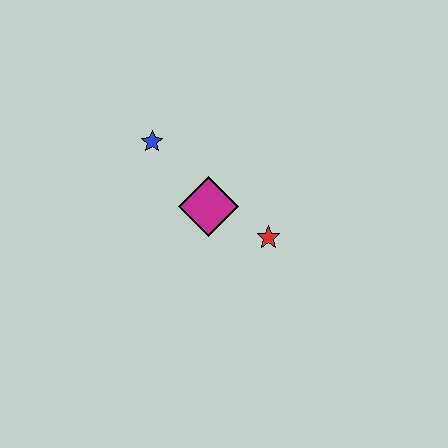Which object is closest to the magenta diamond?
The red star is closest to the magenta diamond.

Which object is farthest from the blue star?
The red star is farthest from the blue star.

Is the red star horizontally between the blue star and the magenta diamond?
No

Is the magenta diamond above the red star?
Yes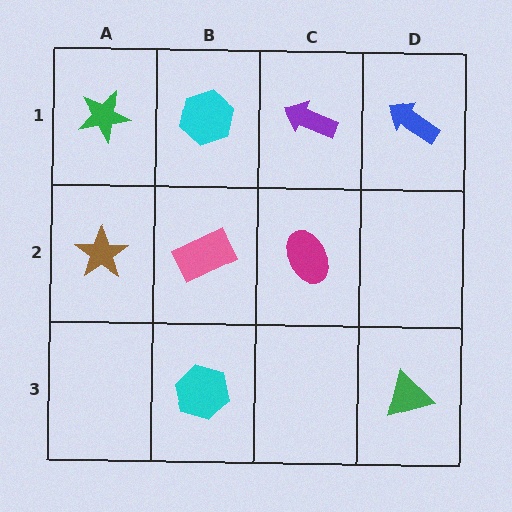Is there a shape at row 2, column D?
No, that cell is empty.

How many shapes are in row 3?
2 shapes.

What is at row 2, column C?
A magenta ellipse.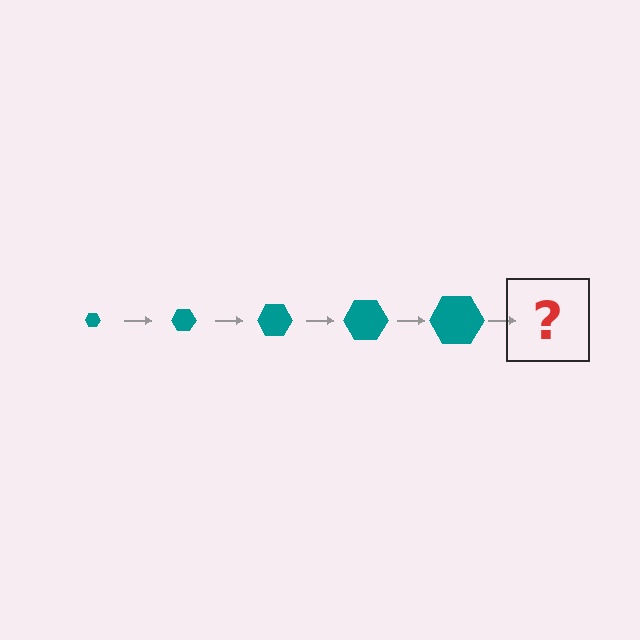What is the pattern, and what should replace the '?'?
The pattern is that the hexagon gets progressively larger each step. The '?' should be a teal hexagon, larger than the previous one.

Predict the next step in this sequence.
The next step is a teal hexagon, larger than the previous one.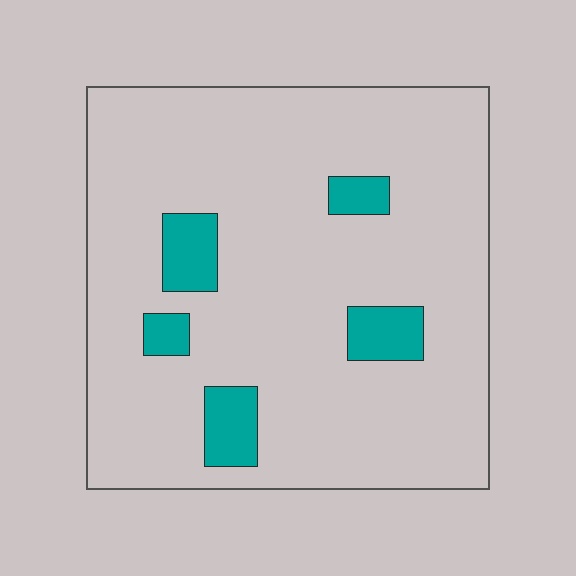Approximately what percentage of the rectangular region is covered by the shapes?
Approximately 10%.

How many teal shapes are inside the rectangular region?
5.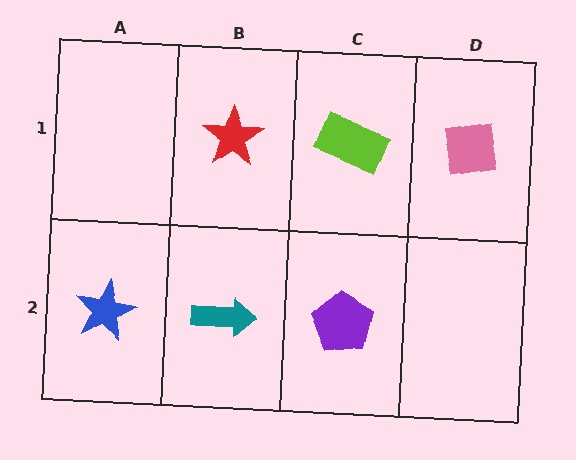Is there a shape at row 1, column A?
No, that cell is empty.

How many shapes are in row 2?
3 shapes.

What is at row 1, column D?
A pink square.